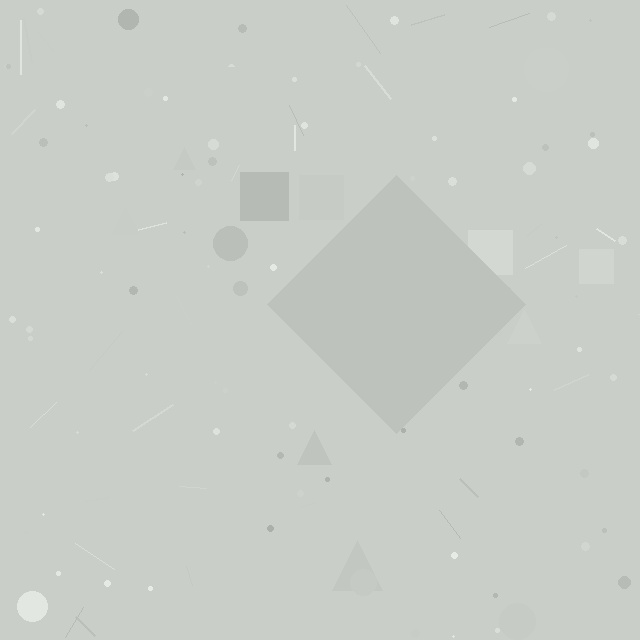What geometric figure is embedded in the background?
A diamond is embedded in the background.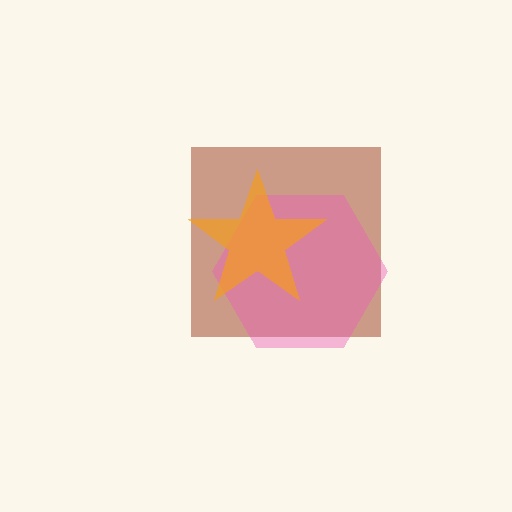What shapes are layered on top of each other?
The layered shapes are: a brown square, a pink hexagon, an orange star.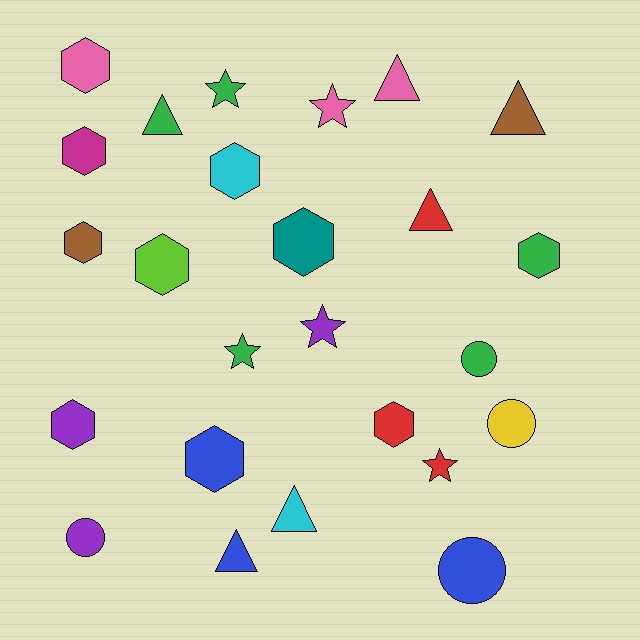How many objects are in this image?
There are 25 objects.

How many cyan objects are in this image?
There are 2 cyan objects.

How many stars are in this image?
There are 5 stars.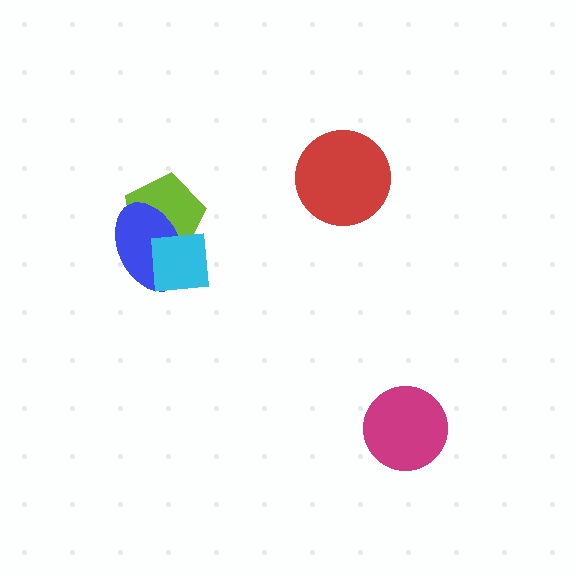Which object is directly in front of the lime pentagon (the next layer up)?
The blue ellipse is directly in front of the lime pentagon.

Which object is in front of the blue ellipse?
The cyan square is in front of the blue ellipse.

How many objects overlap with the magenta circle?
0 objects overlap with the magenta circle.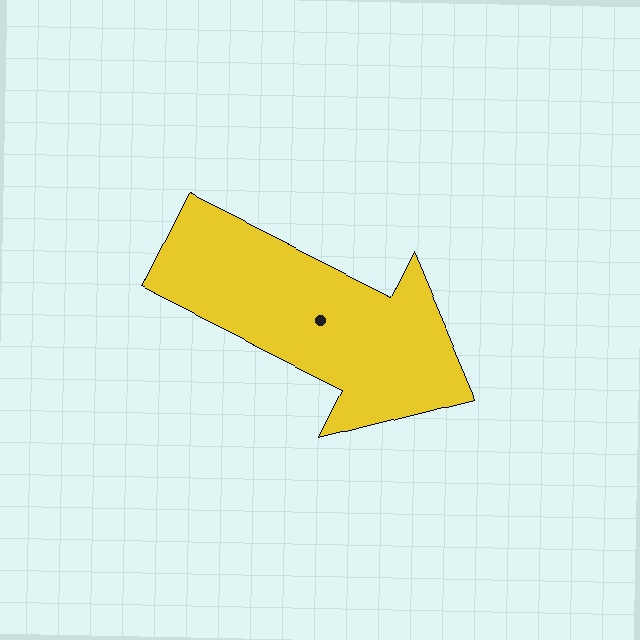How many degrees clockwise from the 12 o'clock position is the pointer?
Approximately 116 degrees.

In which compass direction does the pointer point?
Southeast.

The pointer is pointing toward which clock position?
Roughly 4 o'clock.